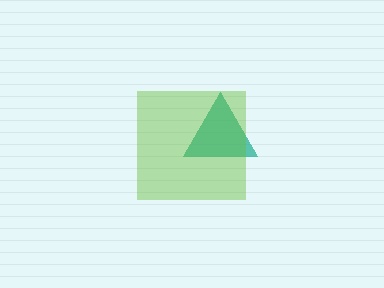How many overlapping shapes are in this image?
There are 2 overlapping shapes in the image.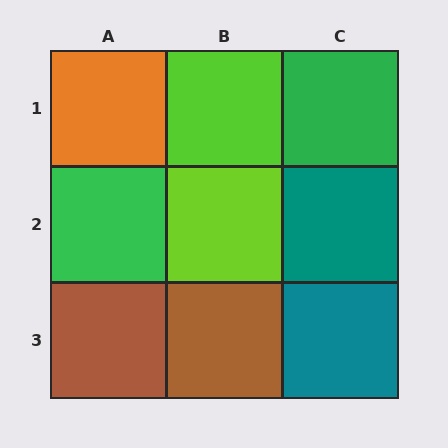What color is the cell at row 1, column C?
Green.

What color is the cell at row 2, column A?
Green.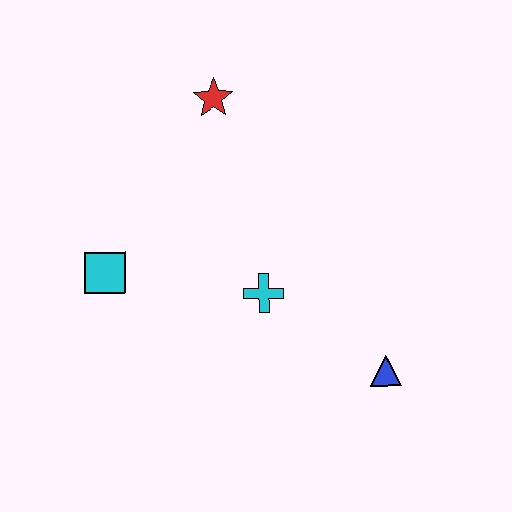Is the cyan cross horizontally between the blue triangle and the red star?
Yes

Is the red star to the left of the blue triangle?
Yes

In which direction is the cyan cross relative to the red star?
The cyan cross is below the red star.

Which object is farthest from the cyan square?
The blue triangle is farthest from the cyan square.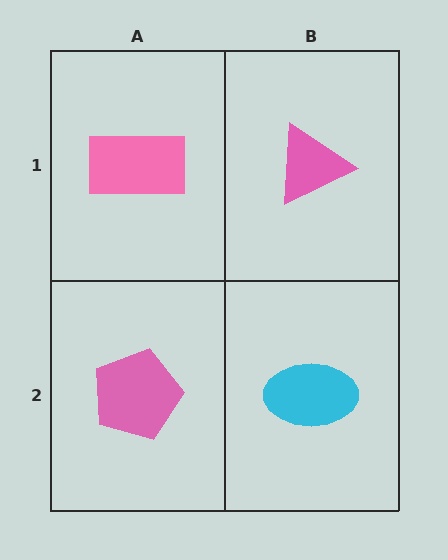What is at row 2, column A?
A pink pentagon.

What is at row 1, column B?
A pink triangle.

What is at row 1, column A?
A pink rectangle.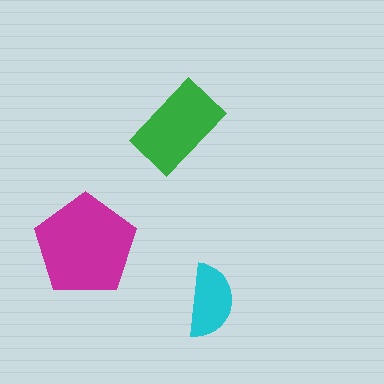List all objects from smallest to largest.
The cyan semicircle, the green rectangle, the magenta pentagon.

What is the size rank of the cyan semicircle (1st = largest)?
3rd.